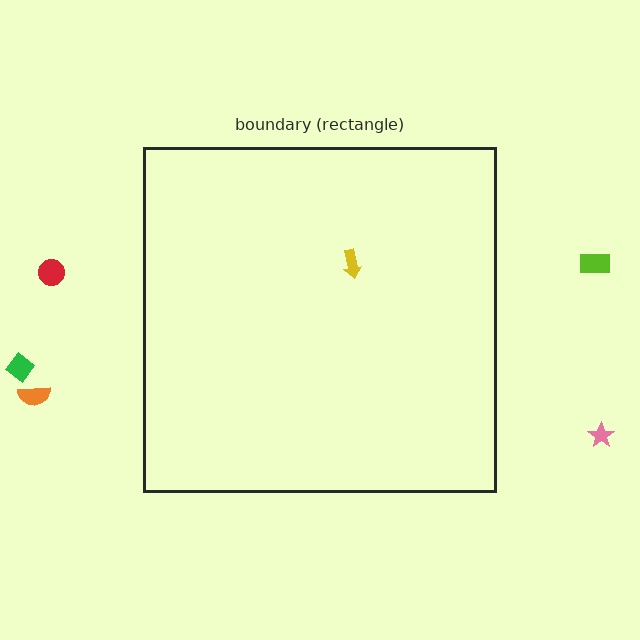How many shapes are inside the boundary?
1 inside, 5 outside.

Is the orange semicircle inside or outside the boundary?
Outside.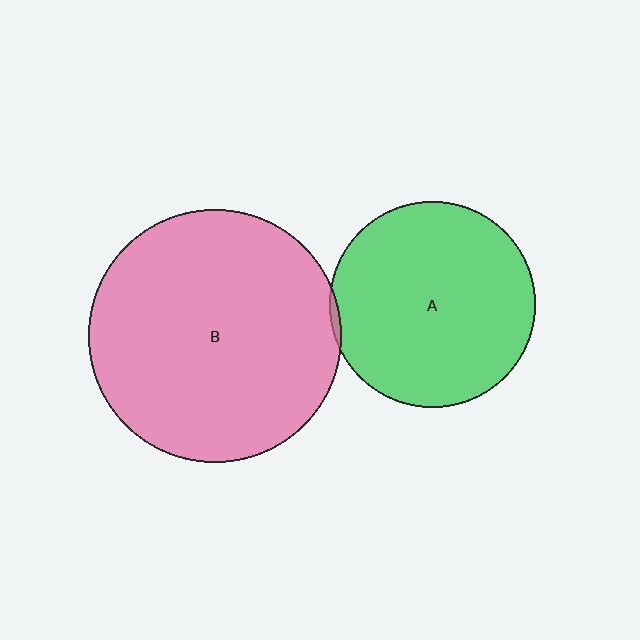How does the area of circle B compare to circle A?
Approximately 1.5 times.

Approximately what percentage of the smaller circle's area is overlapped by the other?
Approximately 5%.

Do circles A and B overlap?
Yes.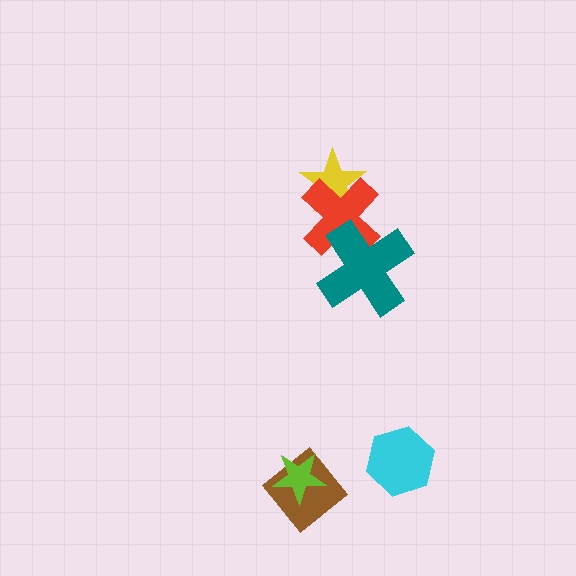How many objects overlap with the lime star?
1 object overlaps with the lime star.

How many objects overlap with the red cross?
2 objects overlap with the red cross.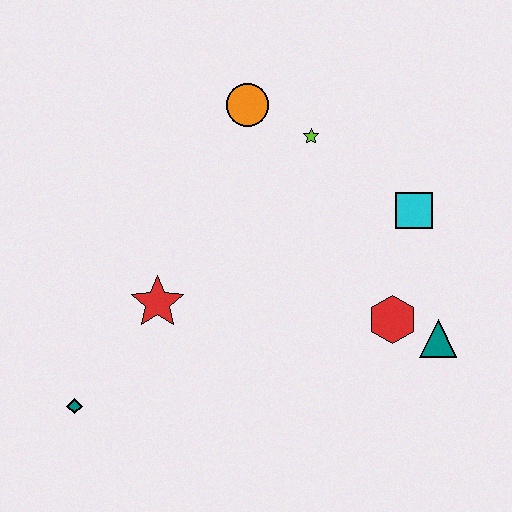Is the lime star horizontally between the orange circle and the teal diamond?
No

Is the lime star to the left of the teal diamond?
No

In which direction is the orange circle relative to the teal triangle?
The orange circle is above the teal triangle.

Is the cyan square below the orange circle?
Yes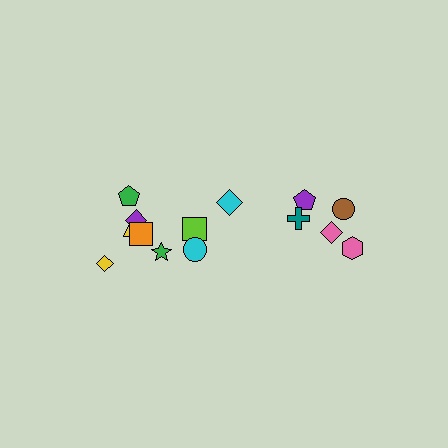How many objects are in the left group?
There are 8 objects.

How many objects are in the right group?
There are 6 objects.